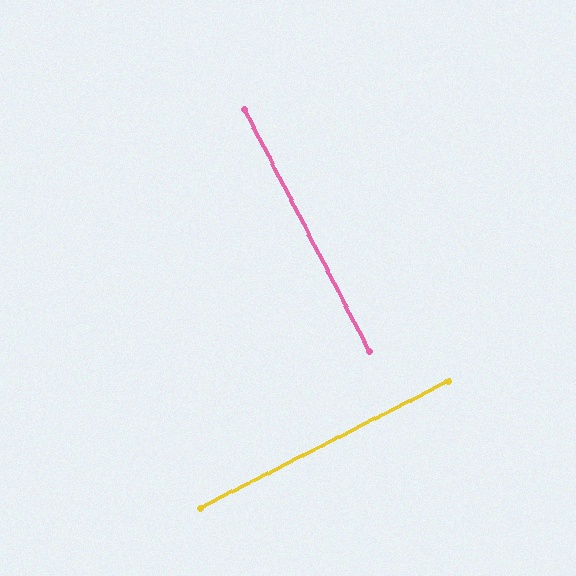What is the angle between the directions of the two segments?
Approximately 90 degrees.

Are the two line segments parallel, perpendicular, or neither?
Perpendicular — they meet at approximately 90°.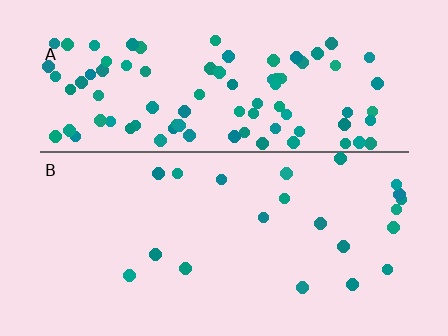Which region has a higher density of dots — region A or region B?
A (the top).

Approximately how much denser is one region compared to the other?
Approximately 4.3× — region A over region B.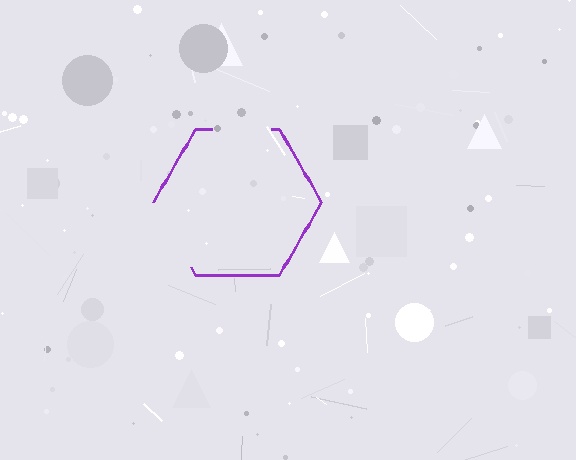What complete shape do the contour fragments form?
The contour fragments form a hexagon.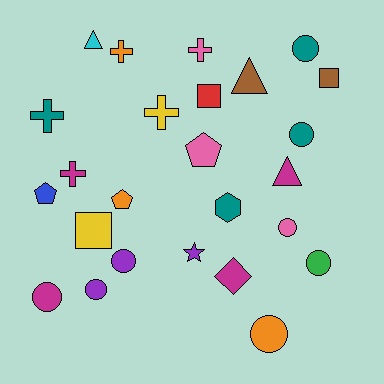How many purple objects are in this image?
There are 3 purple objects.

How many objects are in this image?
There are 25 objects.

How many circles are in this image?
There are 8 circles.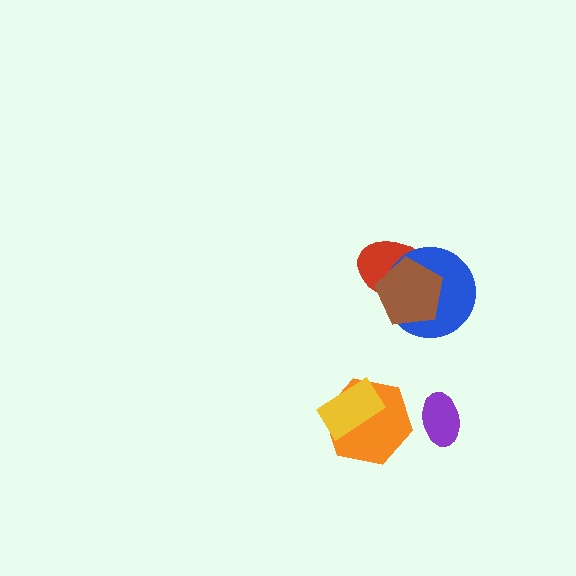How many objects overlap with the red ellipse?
2 objects overlap with the red ellipse.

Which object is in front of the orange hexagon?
The yellow rectangle is in front of the orange hexagon.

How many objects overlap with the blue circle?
2 objects overlap with the blue circle.